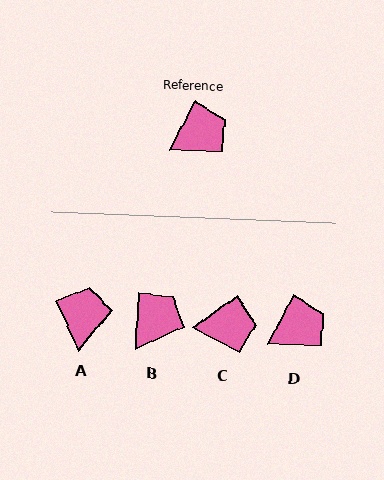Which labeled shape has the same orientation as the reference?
D.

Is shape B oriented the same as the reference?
No, it is off by about 25 degrees.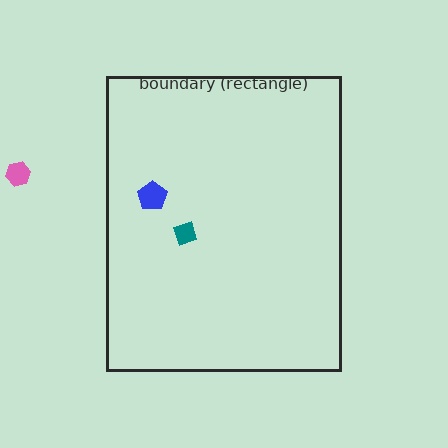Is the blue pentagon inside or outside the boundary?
Inside.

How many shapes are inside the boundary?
2 inside, 1 outside.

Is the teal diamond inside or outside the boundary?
Inside.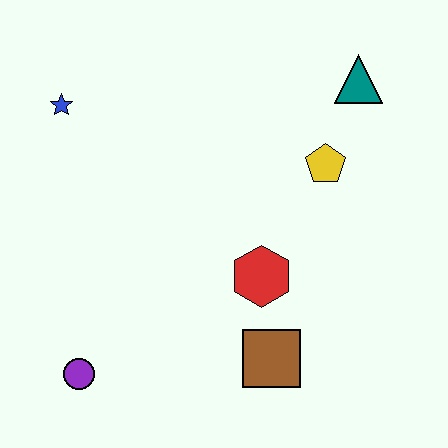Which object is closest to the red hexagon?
The brown square is closest to the red hexagon.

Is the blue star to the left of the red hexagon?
Yes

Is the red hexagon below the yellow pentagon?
Yes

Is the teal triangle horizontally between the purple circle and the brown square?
No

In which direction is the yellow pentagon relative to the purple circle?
The yellow pentagon is to the right of the purple circle.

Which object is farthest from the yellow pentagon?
The purple circle is farthest from the yellow pentagon.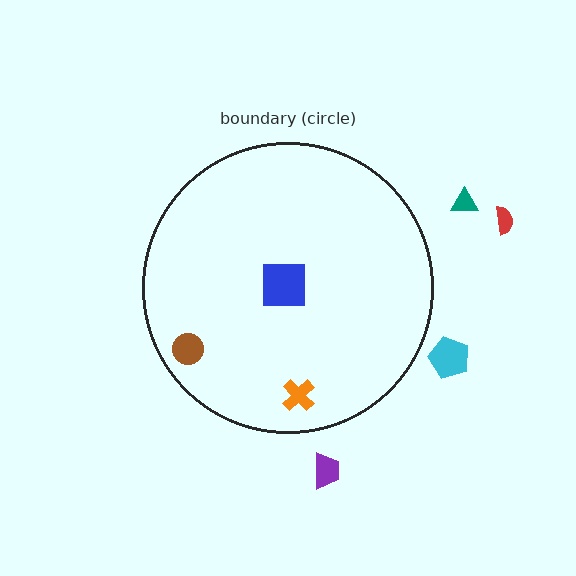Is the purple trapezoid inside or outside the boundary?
Outside.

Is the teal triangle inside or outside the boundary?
Outside.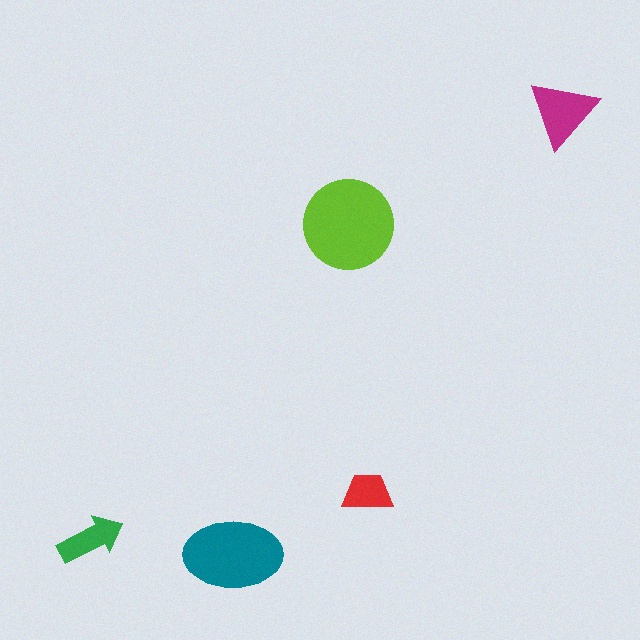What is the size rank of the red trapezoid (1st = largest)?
5th.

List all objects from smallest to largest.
The red trapezoid, the green arrow, the magenta triangle, the teal ellipse, the lime circle.